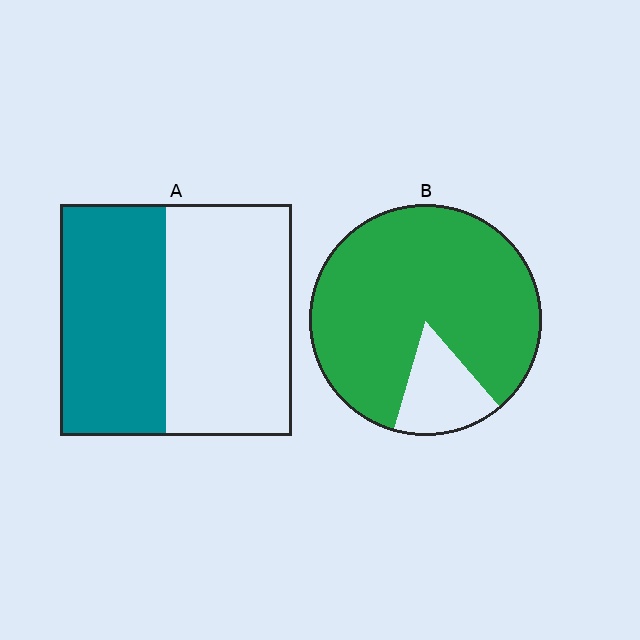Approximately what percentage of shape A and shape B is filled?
A is approximately 45% and B is approximately 85%.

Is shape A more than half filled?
No.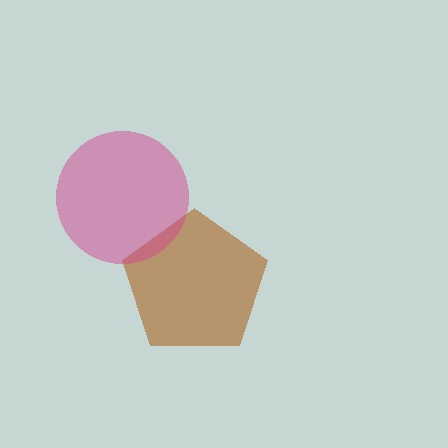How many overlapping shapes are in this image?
There are 2 overlapping shapes in the image.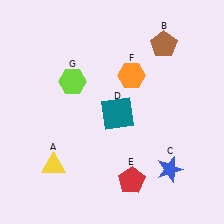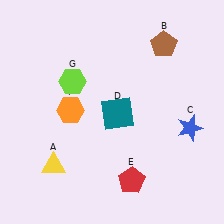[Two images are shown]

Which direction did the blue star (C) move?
The blue star (C) moved up.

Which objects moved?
The objects that moved are: the blue star (C), the orange hexagon (F).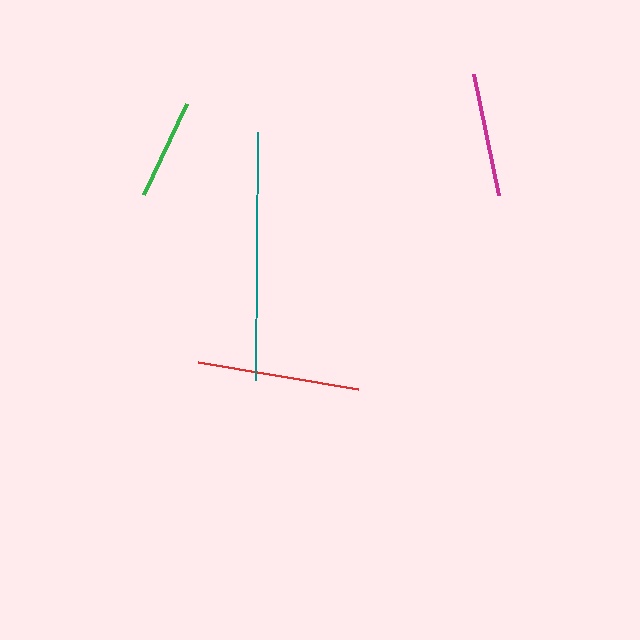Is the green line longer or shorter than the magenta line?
The magenta line is longer than the green line.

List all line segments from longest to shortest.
From longest to shortest: teal, red, magenta, green.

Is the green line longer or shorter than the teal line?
The teal line is longer than the green line.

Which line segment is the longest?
The teal line is the longest at approximately 249 pixels.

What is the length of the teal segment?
The teal segment is approximately 249 pixels long.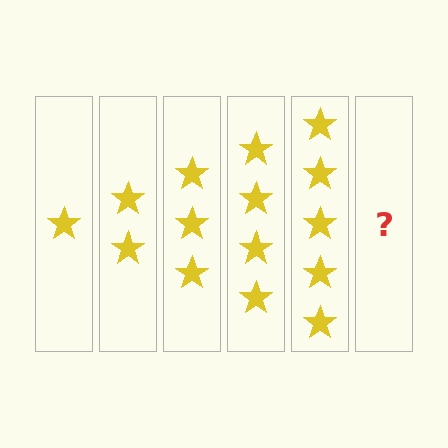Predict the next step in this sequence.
The next step is 6 stars.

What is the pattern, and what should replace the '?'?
The pattern is that each step adds one more star. The '?' should be 6 stars.